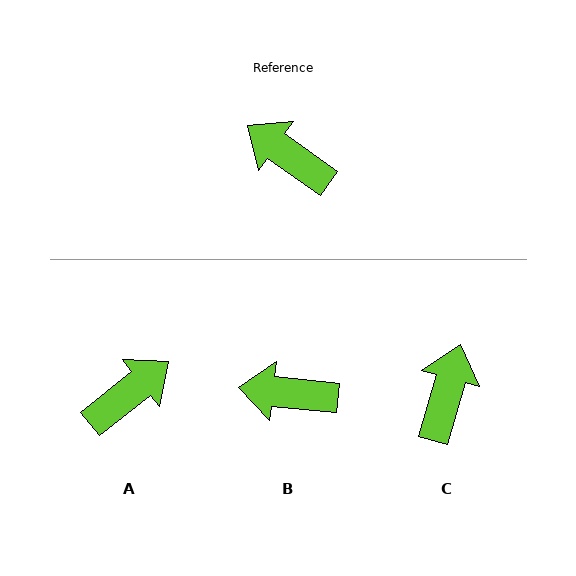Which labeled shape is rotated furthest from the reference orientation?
A, about 106 degrees away.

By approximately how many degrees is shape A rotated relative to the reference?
Approximately 106 degrees clockwise.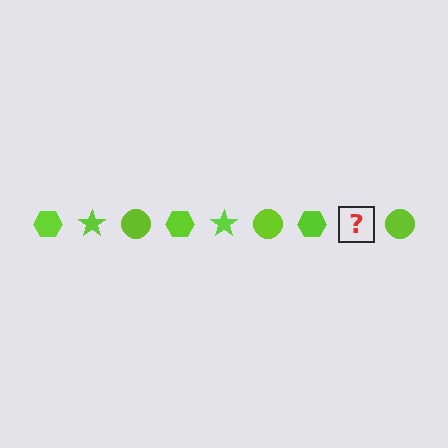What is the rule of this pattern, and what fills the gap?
The rule is that the pattern cycles through hexagon, star, circle shapes in lime. The gap should be filled with a lime star.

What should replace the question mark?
The question mark should be replaced with a lime star.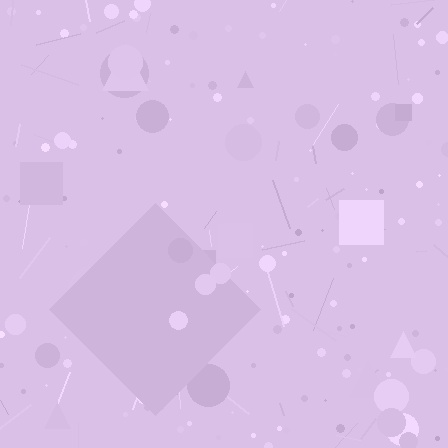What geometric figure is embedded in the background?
A diamond is embedded in the background.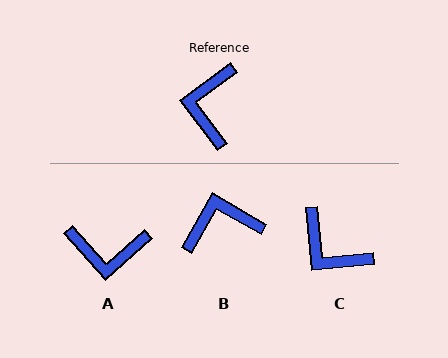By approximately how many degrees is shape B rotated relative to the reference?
Approximately 67 degrees clockwise.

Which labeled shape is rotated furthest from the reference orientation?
A, about 95 degrees away.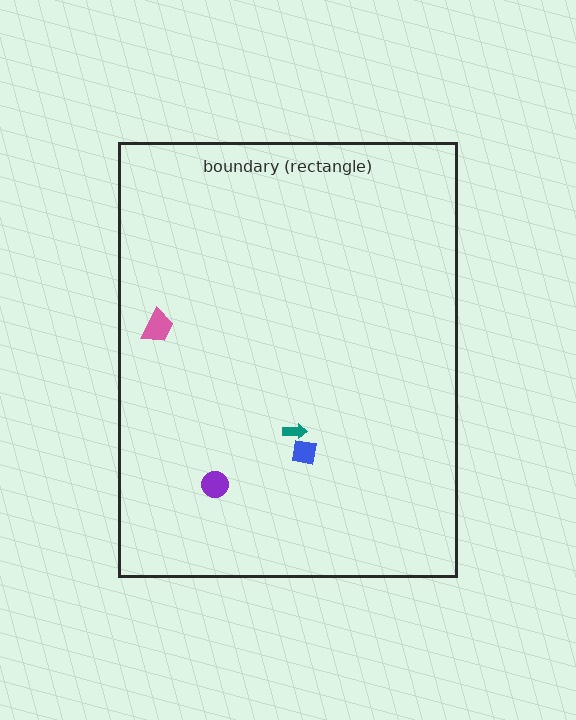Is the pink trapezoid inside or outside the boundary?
Inside.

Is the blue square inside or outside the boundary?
Inside.